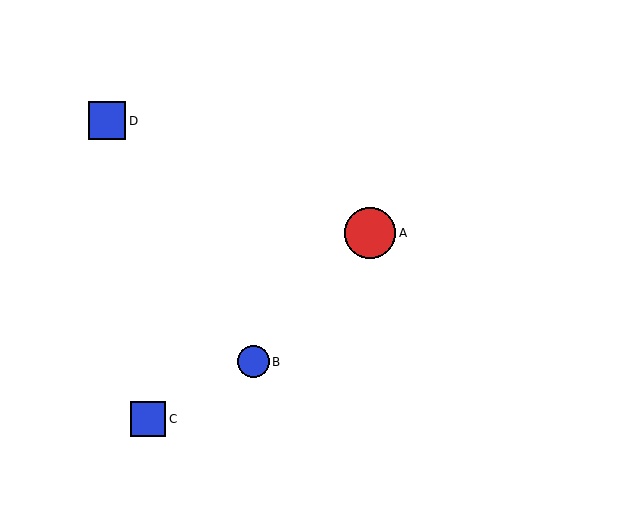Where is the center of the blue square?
The center of the blue square is at (107, 121).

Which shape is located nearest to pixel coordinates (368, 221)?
The red circle (labeled A) at (370, 233) is nearest to that location.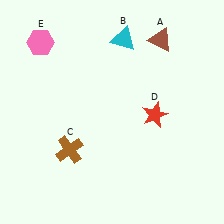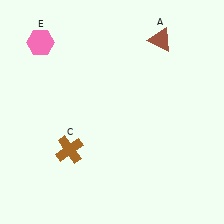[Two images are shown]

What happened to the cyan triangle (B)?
The cyan triangle (B) was removed in Image 2. It was in the top-right area of Image 1.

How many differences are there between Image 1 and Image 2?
There are 2 differences between the two images.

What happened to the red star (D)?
The red star (D) was removed in Image 2. It was in the bottom-right area of Image 1.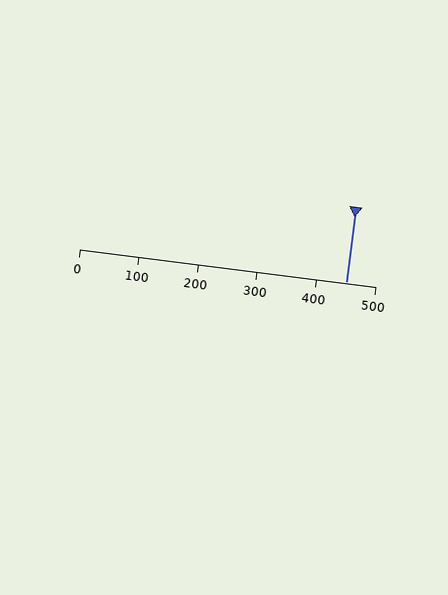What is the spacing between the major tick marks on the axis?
The major ticks are spaced 100 apart.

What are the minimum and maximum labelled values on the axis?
The axis runs from 0 to 500.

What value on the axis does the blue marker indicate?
The marker indicates approximately 450.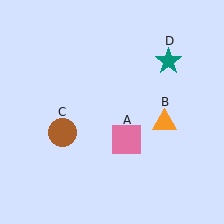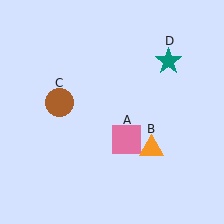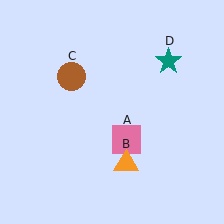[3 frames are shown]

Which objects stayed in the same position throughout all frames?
Pink square (object A) and teal star (object D) remained stationary.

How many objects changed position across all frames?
2 objects changed position: orange triangle (object B), brown circle (object C).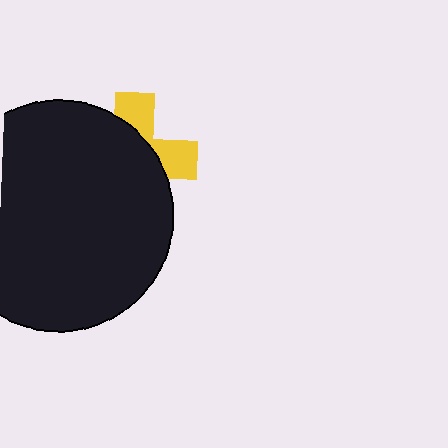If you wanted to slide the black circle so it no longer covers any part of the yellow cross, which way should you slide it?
Slide it toward the lower-left — that is the most direct way to separate the two shapes.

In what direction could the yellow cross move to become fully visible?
The yellow cross could move toward the upper-right. That would shift it out from behind the black circle entirely.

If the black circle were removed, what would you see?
You would see the complete yellow cross.